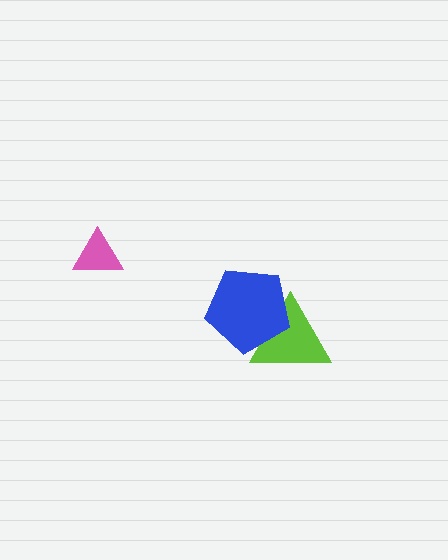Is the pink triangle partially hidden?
No, no other shape covers it.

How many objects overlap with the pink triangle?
0 objects overlap with the pink triangle.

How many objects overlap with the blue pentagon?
1 object overlaps with the blue pentagon.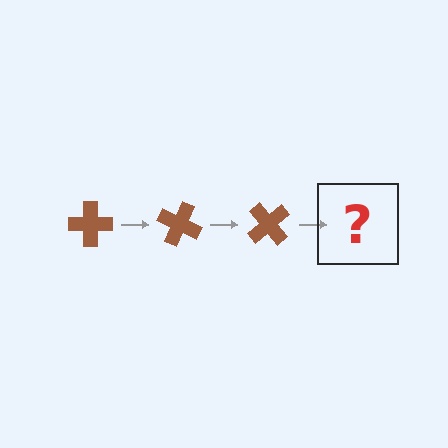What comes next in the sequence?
The next element should be a brown cross rotated 75 degrees.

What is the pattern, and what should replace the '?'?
The pattern is that the cross rotates 25 degrees each step. The '?' should be a brown cross rotated 75 degrees.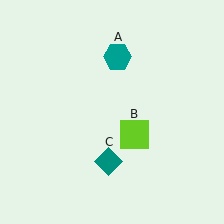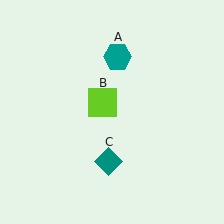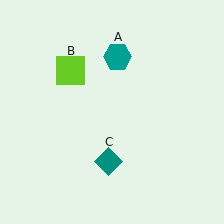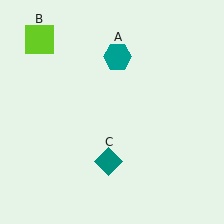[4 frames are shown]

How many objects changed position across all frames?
1 object changed position: lime square (object B).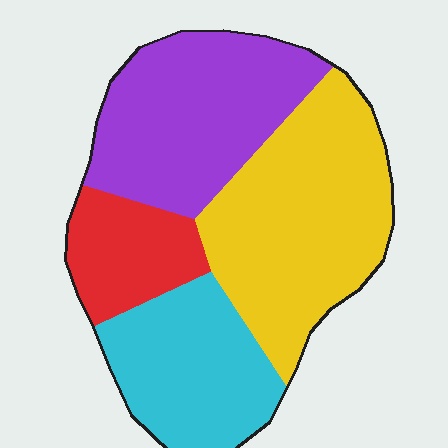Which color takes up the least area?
Red, at roughly 15%.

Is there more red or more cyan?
Cyan.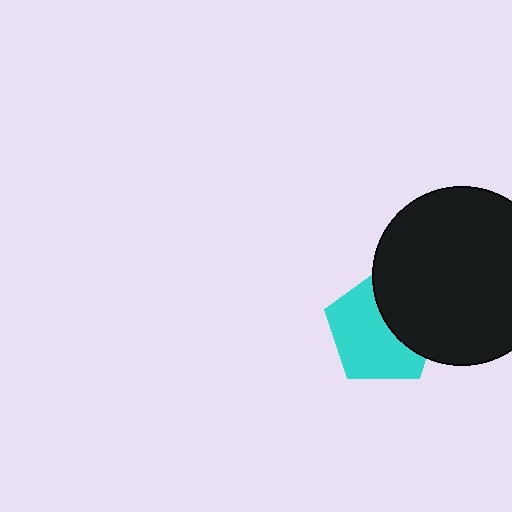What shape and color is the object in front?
The object in front is a black circle.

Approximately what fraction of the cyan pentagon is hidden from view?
Roughly 38% of the cyan pentagon is hidden behind the black circle.